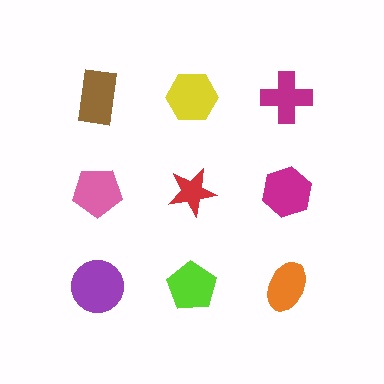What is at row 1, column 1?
A brown rectangle.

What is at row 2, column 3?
A magenta hexagon.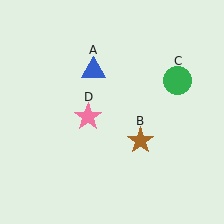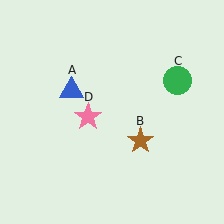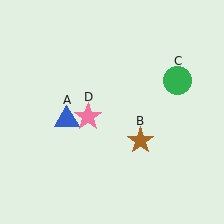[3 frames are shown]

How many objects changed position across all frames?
1 object changed position: blue triangle (object A).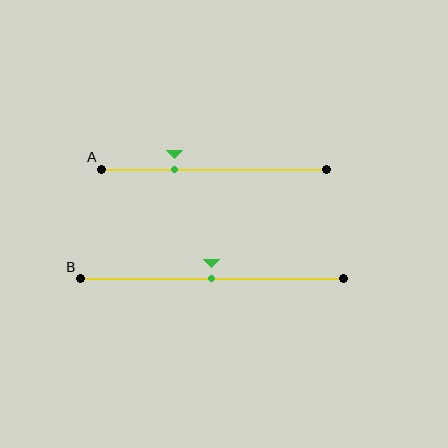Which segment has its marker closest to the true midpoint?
Segment B has its marker closest to the true midpoint.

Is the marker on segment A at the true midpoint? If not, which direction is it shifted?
No, the marker on segment A is shifted to the left by about 18% of the segment length.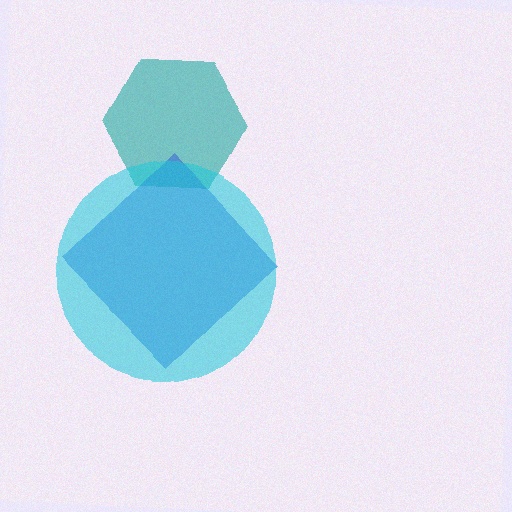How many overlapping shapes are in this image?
There are 3 overlapping shapes in the image.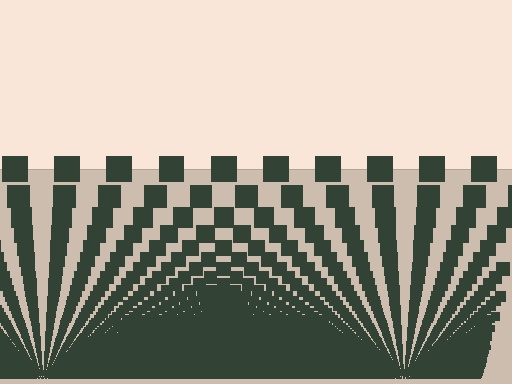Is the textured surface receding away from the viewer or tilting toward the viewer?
The surface appears to tilt toward the viewer. Texture elements get larger and sparser toward the top.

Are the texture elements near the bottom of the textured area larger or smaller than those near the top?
Smaller. The gradient is inverted — elements near the bottom are smaller and denser.